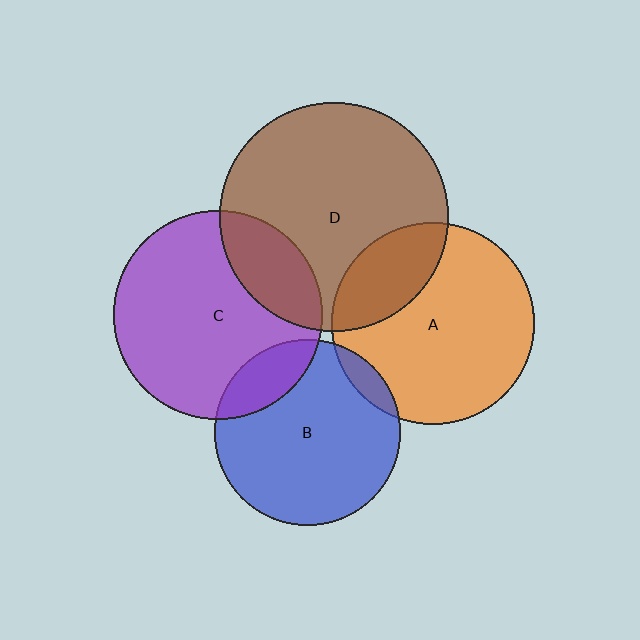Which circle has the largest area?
Circle D (brown).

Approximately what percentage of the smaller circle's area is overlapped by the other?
Approximately 15%.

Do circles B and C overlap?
Yes.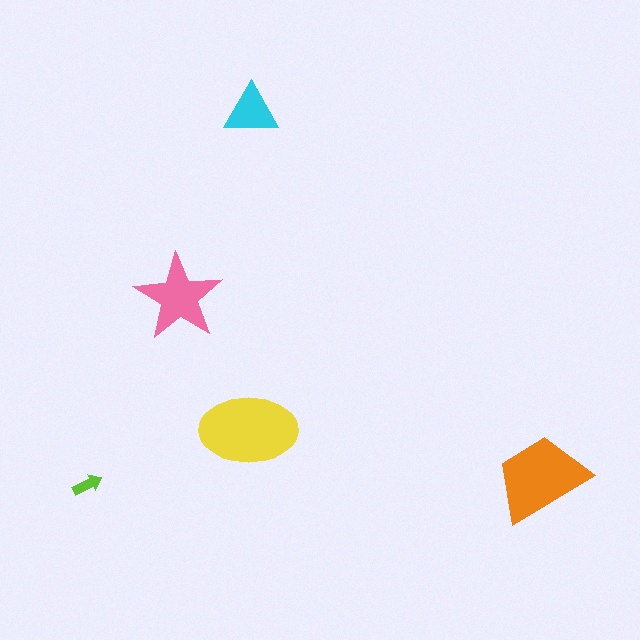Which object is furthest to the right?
The orange trapezoid is rightmost.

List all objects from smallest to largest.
The lime arrow, the cyan triangle, the pink star, the orange trapezoid, the yellow ellipse.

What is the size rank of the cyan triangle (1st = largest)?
4th.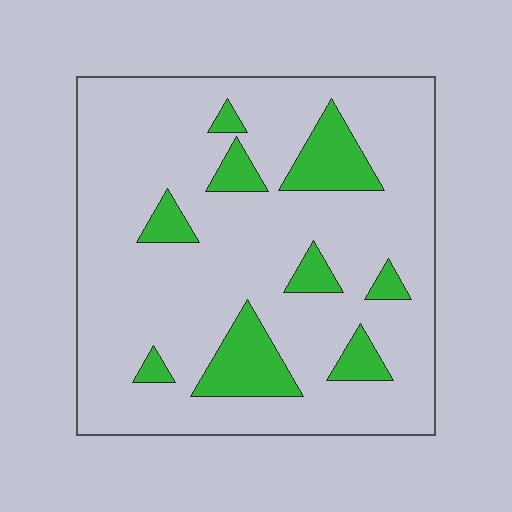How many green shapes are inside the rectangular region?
9.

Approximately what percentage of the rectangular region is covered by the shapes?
Approximately 15%.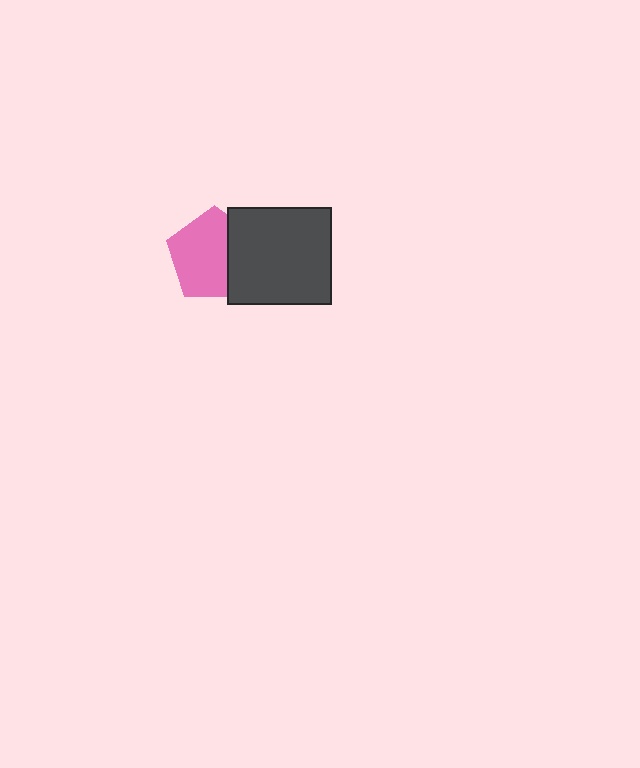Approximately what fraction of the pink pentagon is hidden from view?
Roughly 32% of the pink pentagon is hidden behind the dark gray rectangle.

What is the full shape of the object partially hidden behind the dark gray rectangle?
The partially hidden object is a pink pentagon.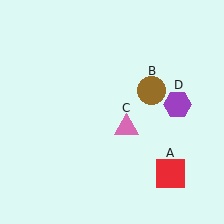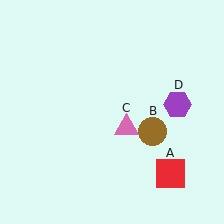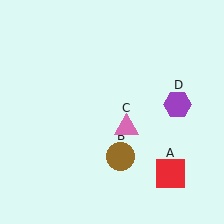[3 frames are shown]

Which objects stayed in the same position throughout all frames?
Red square (object A) and pink triangle (object C) and purple hexagon (object D) remained stationary.